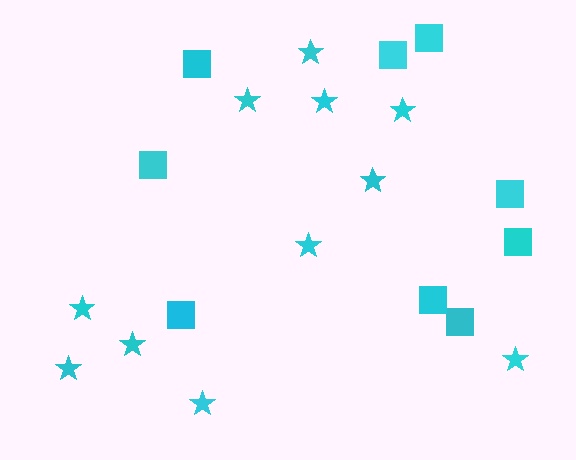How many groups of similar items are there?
There are 2 groups: one group of squares (9) and one group of stars (11).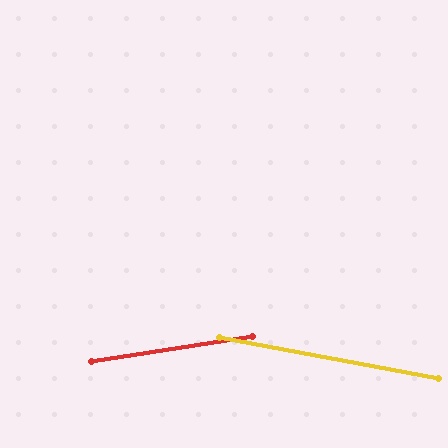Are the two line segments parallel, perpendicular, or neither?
Neither parallel nor perpendicular — they differ by about 19°.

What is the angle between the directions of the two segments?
Approximately 19 degrees.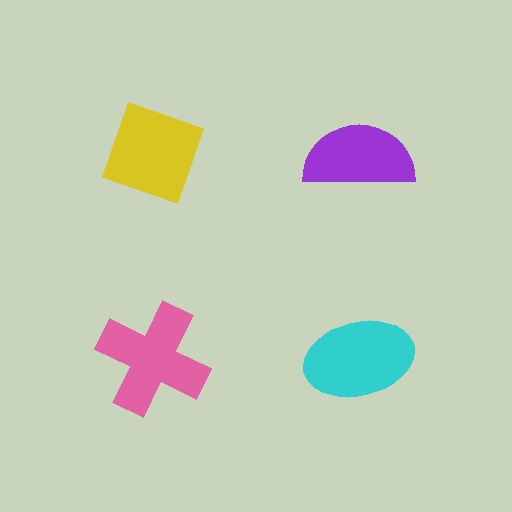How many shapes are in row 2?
2 shapes.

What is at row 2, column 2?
A cyan ellipse.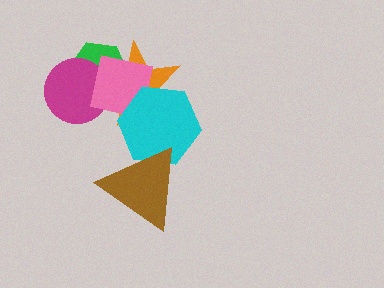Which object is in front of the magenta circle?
The pink square is in front of the magenta circle.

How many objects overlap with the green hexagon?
3 objects overlap with the green hexagon.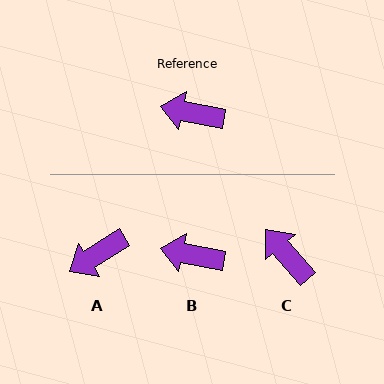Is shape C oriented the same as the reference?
No, it is off by about 39 degrees.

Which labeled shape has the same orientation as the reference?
B.